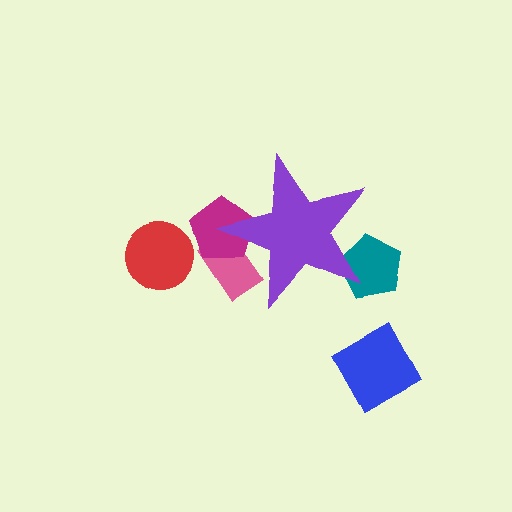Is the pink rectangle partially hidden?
Yes, the pink rectangle is partially hidden behind the purple star.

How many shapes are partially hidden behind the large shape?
3 shapes are partially hidden.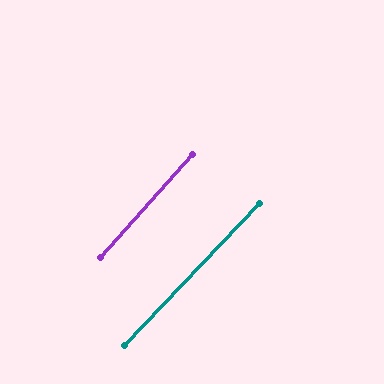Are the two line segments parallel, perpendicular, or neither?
Parallel — their directions differ by only 1.9°.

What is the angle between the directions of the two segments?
Approximately 2 degrees.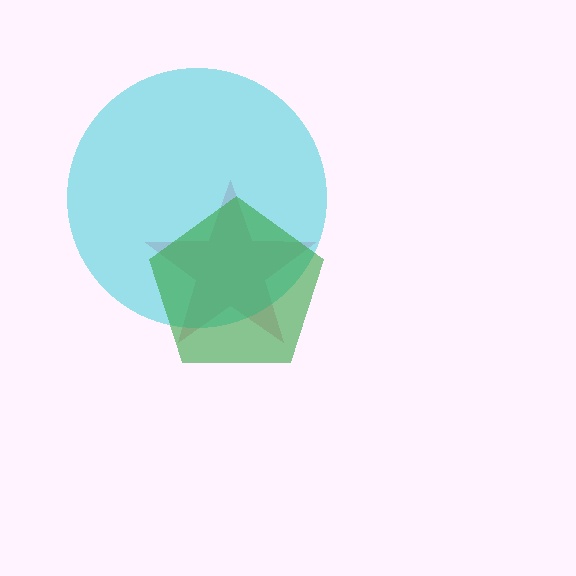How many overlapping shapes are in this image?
There are 3 overlapping shapes in the image.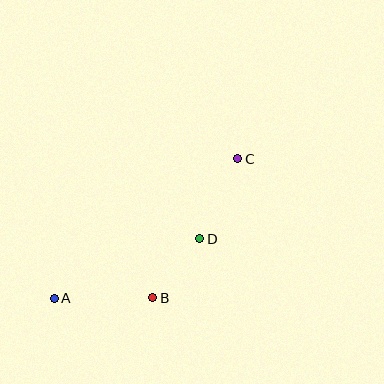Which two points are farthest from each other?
Points A and C are farthest from each other.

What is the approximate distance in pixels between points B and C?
The distance between B and C is approximately 163 pixels.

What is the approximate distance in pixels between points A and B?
The distance between A and B is approximately 99 pixels.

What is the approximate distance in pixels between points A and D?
The distance between A and D is approximately 157 pixels.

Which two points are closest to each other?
Points B and D are closest to each other.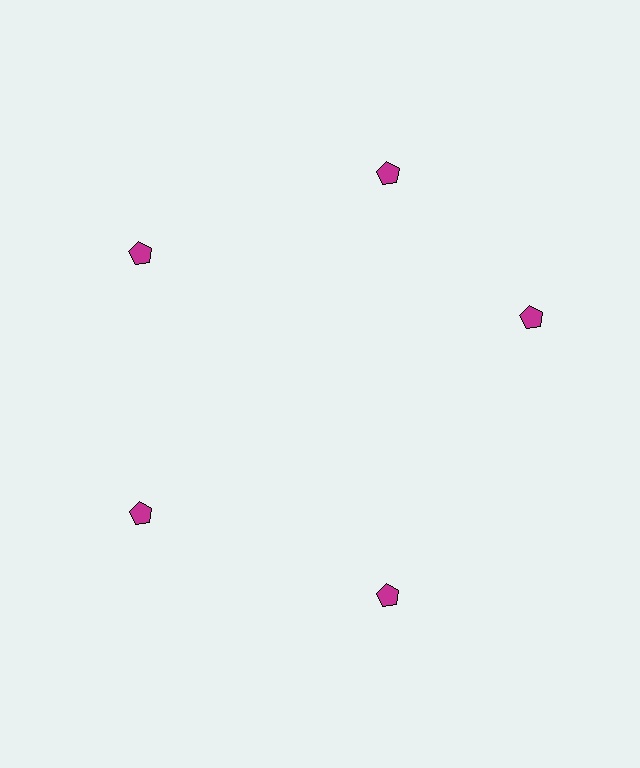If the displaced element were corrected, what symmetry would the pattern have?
It would have 5-fold rotational symmetry — the pattern would map onto itself every 72 degrees.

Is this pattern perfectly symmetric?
No. The 5 magenta pentagons are arranged in a ring, but one element near the 3 o'clock position is rotated out of alignment along the ring, breaking the 5-fold rotational symmetry.